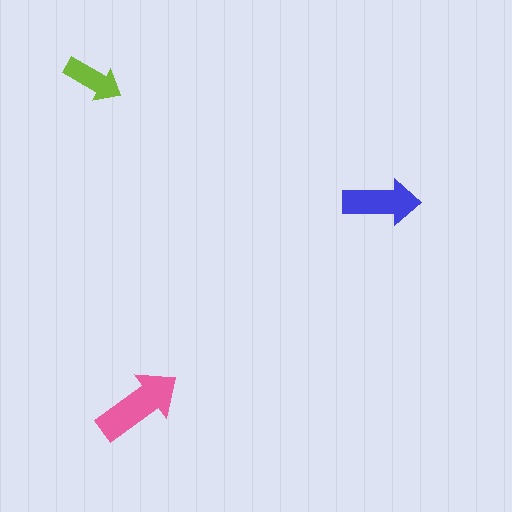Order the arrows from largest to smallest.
the pink one, the blue one, the lime one.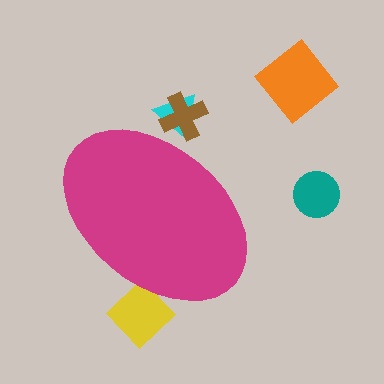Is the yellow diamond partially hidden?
Yes, the yellow diamond is partially hidden behind the magenta ellipse.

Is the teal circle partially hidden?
No, the teal circle is fully visible.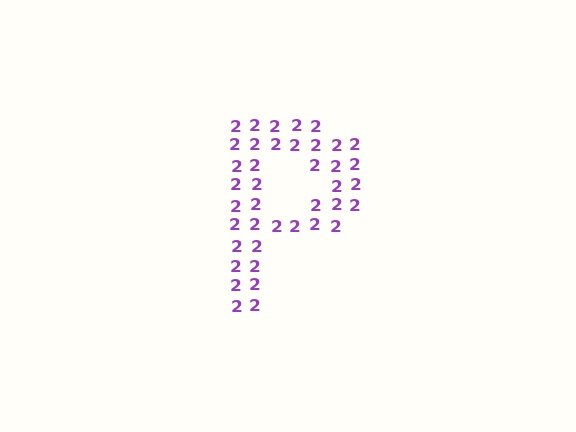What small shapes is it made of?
It is made of small digit 2's.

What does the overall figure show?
The overall figure shows the letter P.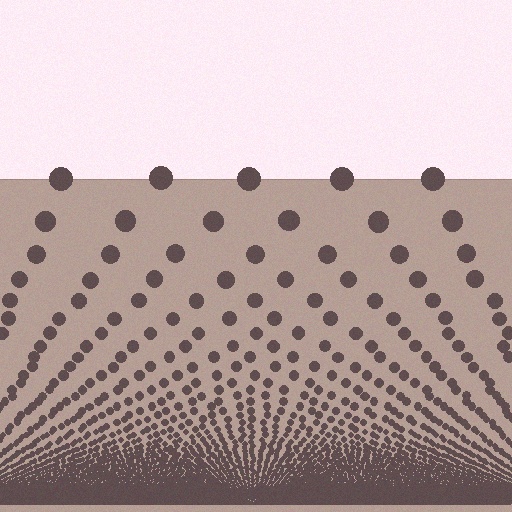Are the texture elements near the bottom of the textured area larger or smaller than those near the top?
Smaller. The gradient is inverted — elements near the bottom are smaller and denser.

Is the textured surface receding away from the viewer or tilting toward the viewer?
The surface appears to tilt toward the viewer. Texture elements get larger and sparser toward the top.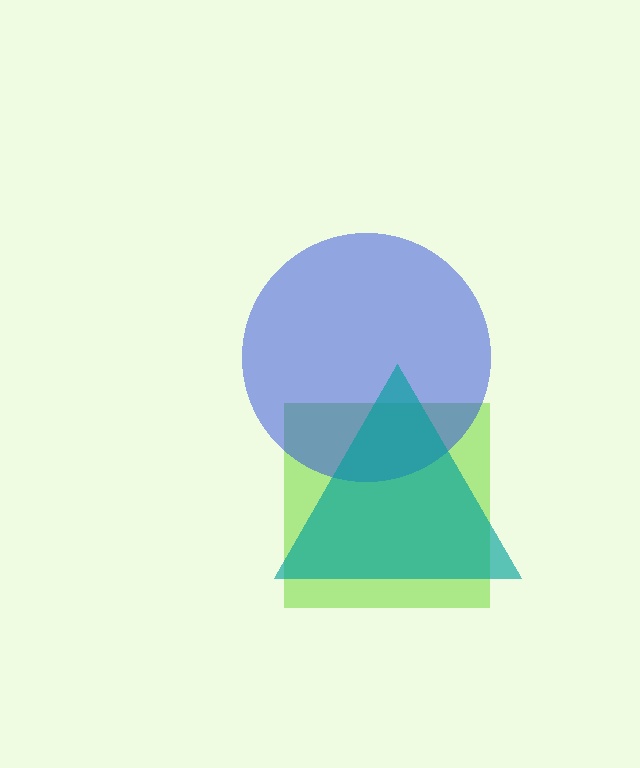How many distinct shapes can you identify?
There are 3 distinct shapes: a lime square, a blue circle, a teal triangle.